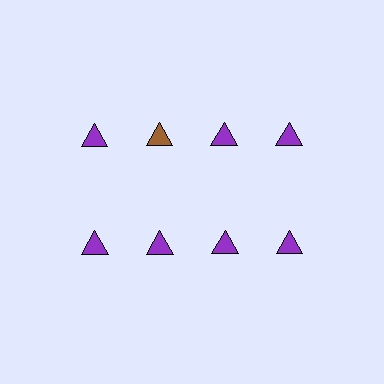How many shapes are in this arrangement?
There are 8 shapes arranged in a grid pattern.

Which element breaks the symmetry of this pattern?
The brown triangle in the top row, second from left column breaks the symmetry. All other shapes are purple triangles.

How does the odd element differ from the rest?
It has a different color: brown instead of purple.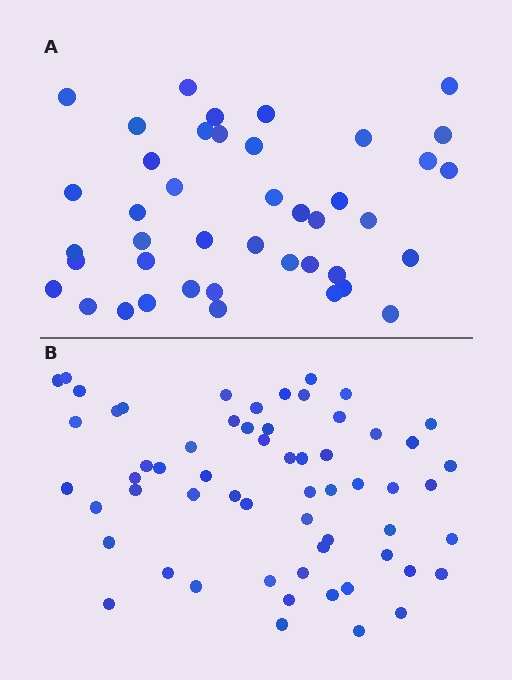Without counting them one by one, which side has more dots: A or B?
Region B (the bottom region) has more dots.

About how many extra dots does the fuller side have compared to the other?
Region B has approximately 20 more dots than region A.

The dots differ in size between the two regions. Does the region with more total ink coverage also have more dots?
No. Region A has more total ink coverage because its dots are larger, but region B actually contains more individual dots. Total area can be misleading — the number of items is what matters here.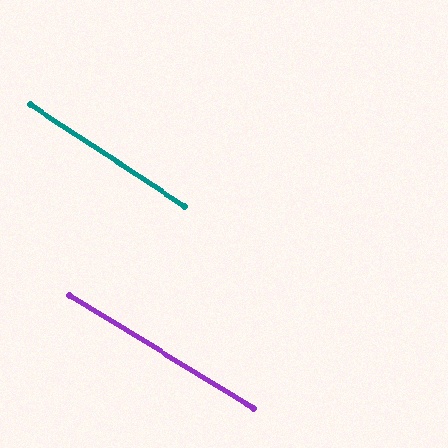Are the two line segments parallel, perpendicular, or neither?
Parallel — their directions differ by only 1.7°.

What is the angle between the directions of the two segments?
Approximately 2 degrees.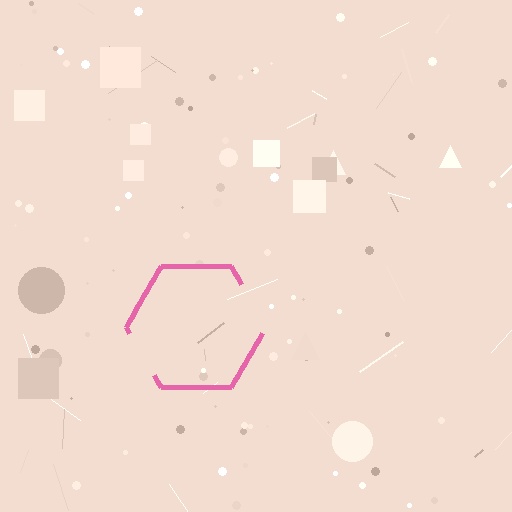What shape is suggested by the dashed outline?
The dashed outline suggests a hexagon.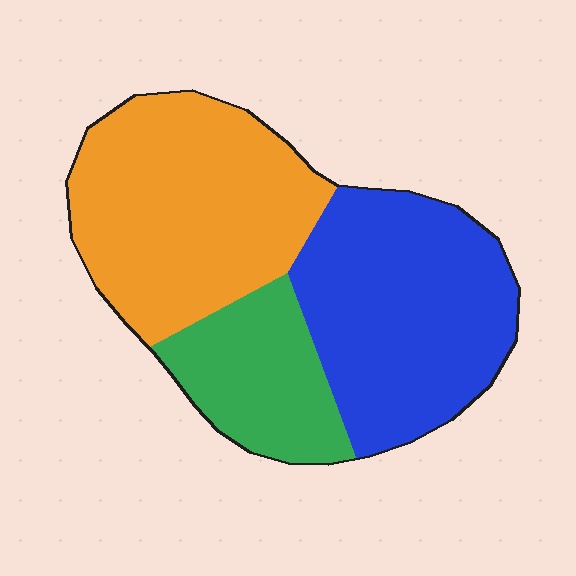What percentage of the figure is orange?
Orange takes up between a quarter and a half of the figure.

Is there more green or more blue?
Blue.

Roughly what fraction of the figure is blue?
Blue takes up about two fifths (2/5) of the figure.